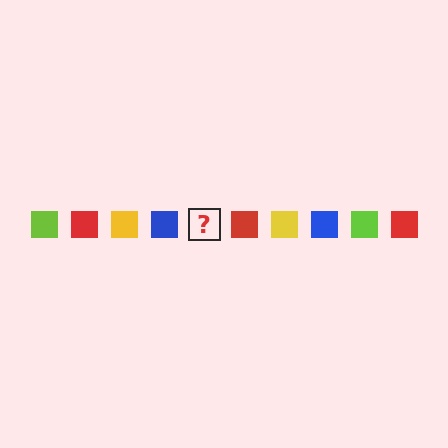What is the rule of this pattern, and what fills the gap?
The rule is that the pattern cycles through lime, red, yellow, blue squares. The gap should be filled with a lime square.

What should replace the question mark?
The question mark should be replaced with a lime square.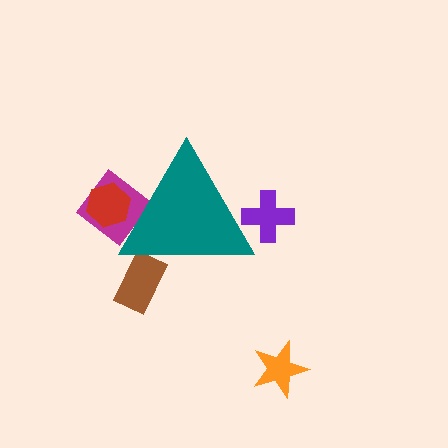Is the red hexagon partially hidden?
Yes, the red hexagon is partially hidden behind the teal triangle.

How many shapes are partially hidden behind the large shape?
4 shapes are partially hidden.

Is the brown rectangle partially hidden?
Yes, the brown rectangle is partially hidden behind the teal triangle.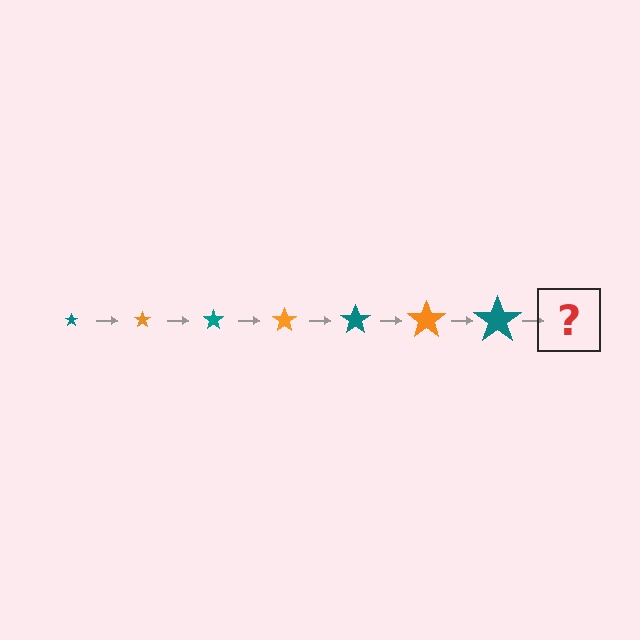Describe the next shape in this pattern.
It should be an orange star, larger than the previous one.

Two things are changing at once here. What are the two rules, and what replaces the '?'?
The two rules are that the star grows larger each step and the color cycles through teal and orange. The '?' should be an orange star, larger than the previous one.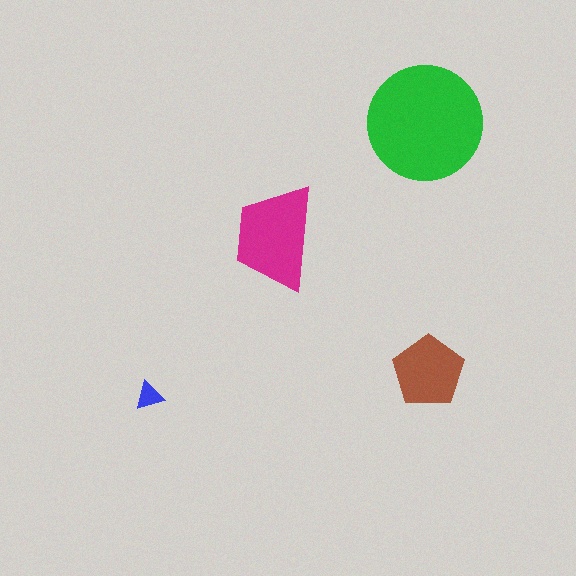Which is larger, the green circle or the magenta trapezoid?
The green circle.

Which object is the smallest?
The blue triangle.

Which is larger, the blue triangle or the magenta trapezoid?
The magenta trapezoid.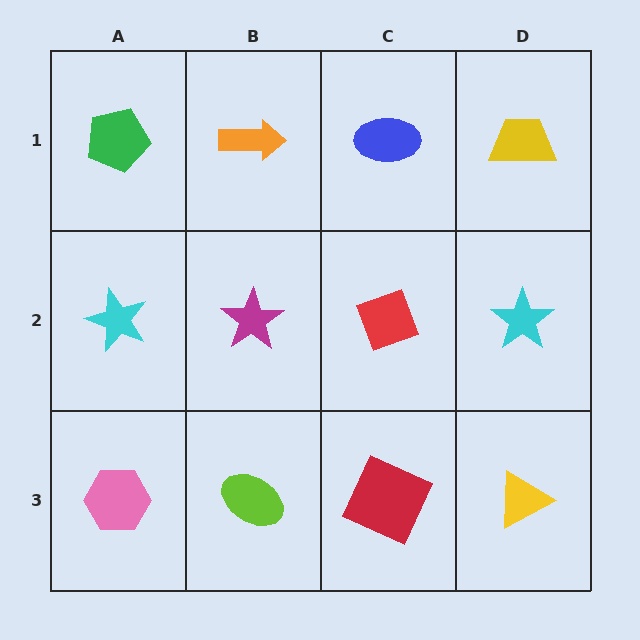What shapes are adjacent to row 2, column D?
A yellow trapezoid (row 1, column D), a yellow triangle (row 3, column D), a red diamond (row 2, column C).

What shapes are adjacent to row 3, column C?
A red diamond (row 2, column C), a lime ellipse (row 3, column B), a yellow triangle (row 3, column D).